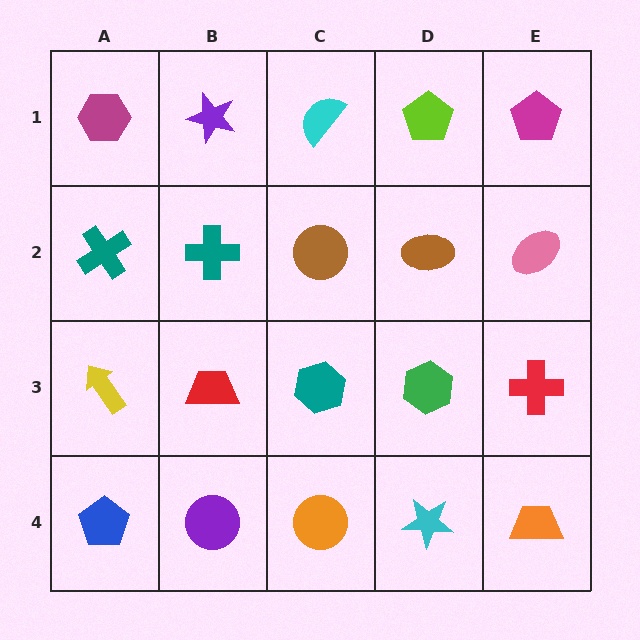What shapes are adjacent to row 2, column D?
A lime pentagon (row 1, column D), a green hexagon (row 3, column D), a brown circle (row 2, column C), a pink ellipse (row 2, column E).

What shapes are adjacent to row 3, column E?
A pink ellipse (row 2, column E), an orange trapezoid (row 4, column E), a green hexagon (row 3, column D).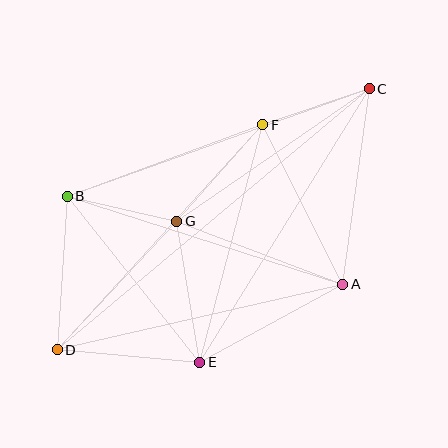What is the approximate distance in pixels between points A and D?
The distance between A and D is approximately 293 pixels.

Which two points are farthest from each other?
Points C and D are farthest from each other.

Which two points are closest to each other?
Points B and G are closest to each other.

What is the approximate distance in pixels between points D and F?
The distance between D and F is approximately 305 pixels.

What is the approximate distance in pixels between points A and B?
The distance between A and B is approximately 290 pixels.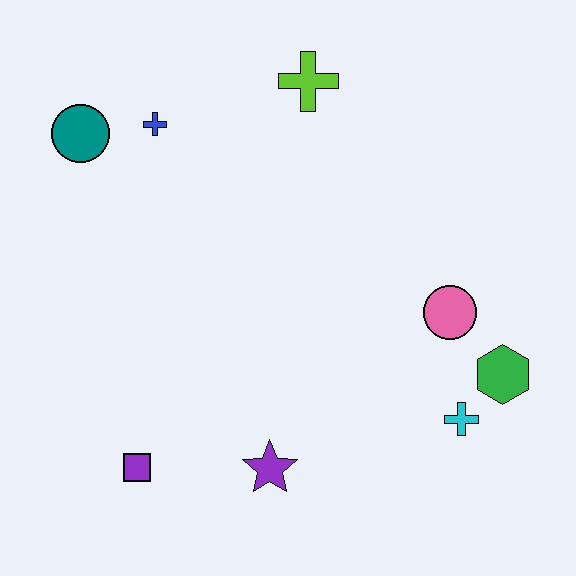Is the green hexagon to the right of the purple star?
Yes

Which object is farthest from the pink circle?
The teal circle is farthest from the pink circle.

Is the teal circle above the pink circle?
Yes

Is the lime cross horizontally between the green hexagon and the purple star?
Yes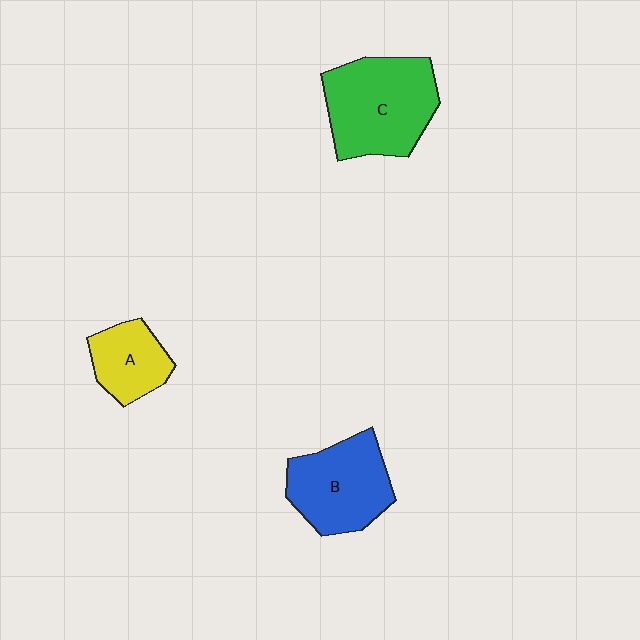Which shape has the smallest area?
Shape A (yellow).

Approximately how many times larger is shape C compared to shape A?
Approximately 2.0 times.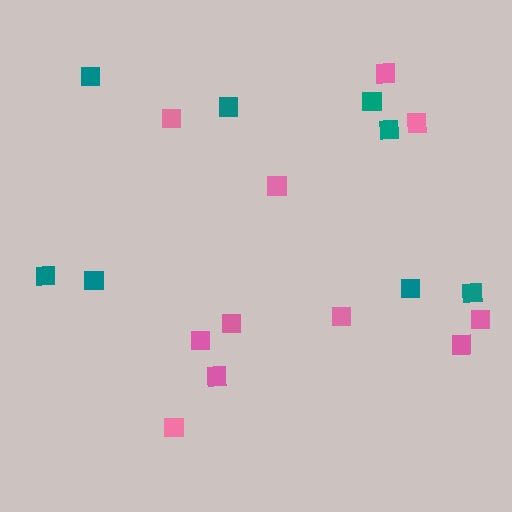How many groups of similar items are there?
There are 2 groups: one group of pink squares (11) and one group of teal squares (8).